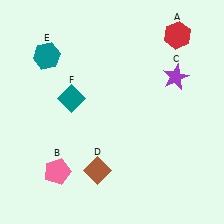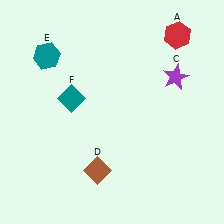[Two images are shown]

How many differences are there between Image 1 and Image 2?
There is 1 difference between the two images.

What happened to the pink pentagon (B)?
The pink pentagon (B) was removed in Image 2. It was in the bottom-left area of Image 1.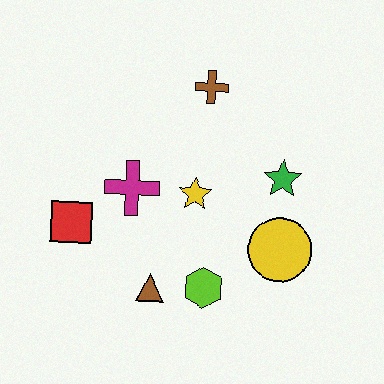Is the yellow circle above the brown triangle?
Yes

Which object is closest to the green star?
The yellow circle is closest to the green star.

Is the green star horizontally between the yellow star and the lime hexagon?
No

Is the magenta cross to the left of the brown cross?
Yes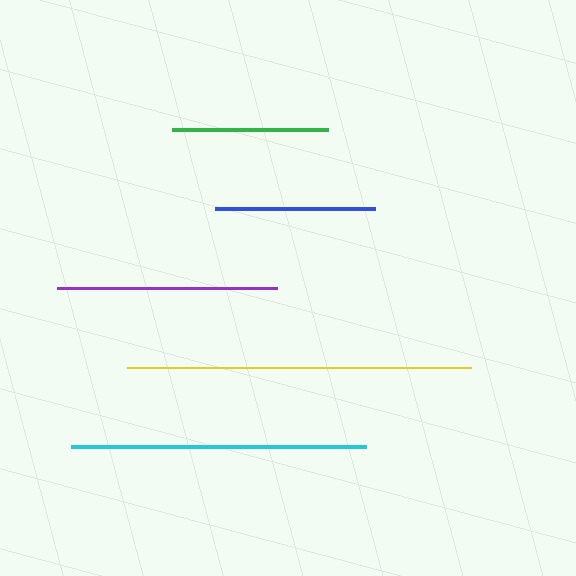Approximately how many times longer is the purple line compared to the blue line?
The purple line is approximately 1.4 times the length of the blue line.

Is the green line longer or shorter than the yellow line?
The yellow line is longer than the green line.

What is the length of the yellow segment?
The yellow segment is approximately 344 pixels long.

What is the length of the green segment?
The green segment is approximately 157 pixels long.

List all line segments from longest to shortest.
From longest to shortest: yellow, cyan, purple, blue, green.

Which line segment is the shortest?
The green line is the shortest at approximately 157 pixels.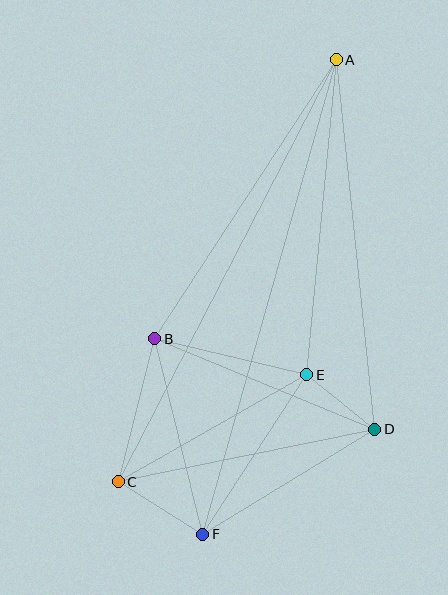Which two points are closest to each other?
Points D and E are closest to each other.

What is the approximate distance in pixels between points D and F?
The distance between D and F is approximately 202 pixels.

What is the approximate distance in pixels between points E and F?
The distance between E and F is approximately 191 pixels.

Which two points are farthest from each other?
Points A and F are farthest from each other.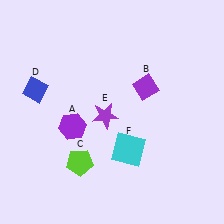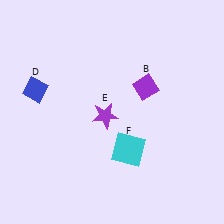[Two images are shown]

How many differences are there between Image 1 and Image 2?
There are 2 differences between the two images.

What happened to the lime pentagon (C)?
The lime pentagon (C) was removed in Image 2. It was in the bottom-left area of Image 1.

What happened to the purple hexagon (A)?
The purple hexagon (A) was removed in Image 2. It was in the bottom-left area of Image 1.